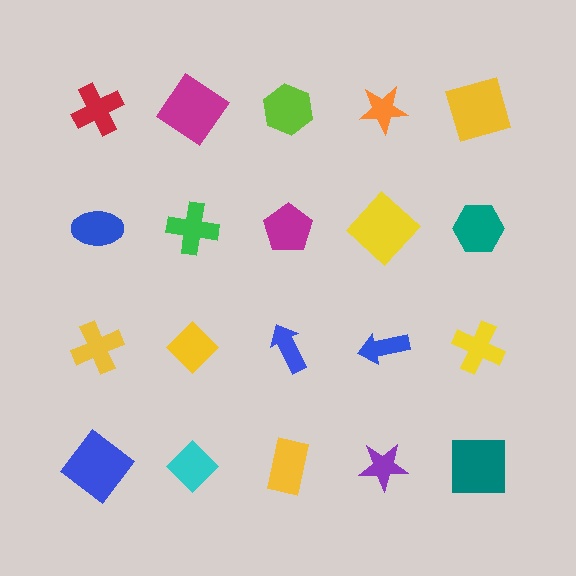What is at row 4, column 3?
A yellow rectangle.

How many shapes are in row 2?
5 shapes.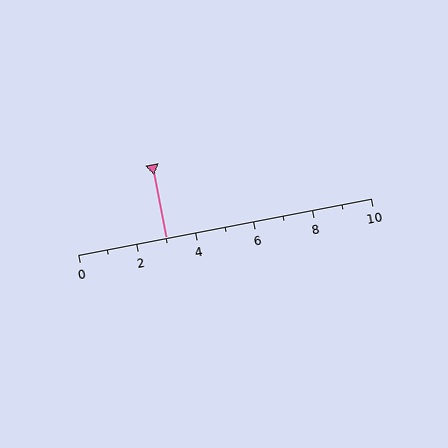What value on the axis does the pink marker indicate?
The marker indicates approximately 3.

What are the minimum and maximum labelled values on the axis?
The axis runs from 0 to 10.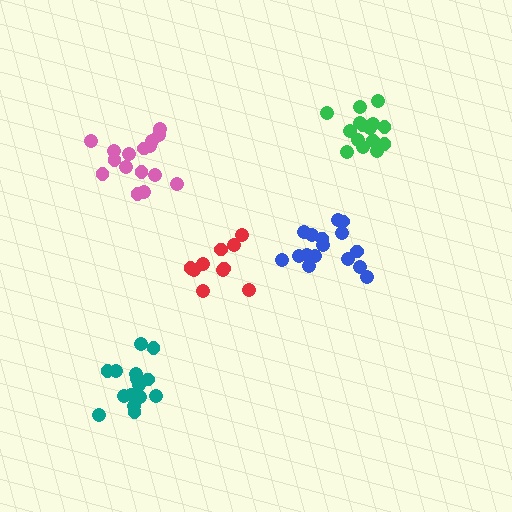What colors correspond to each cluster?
The clusters are colored: green, pink, blue, red, teal.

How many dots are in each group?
Group 1: 15 dots, Group 2: 16 dots, Group 3: 16 dots, Group 4: 10 dots, Group 5: 15 dots (72 total).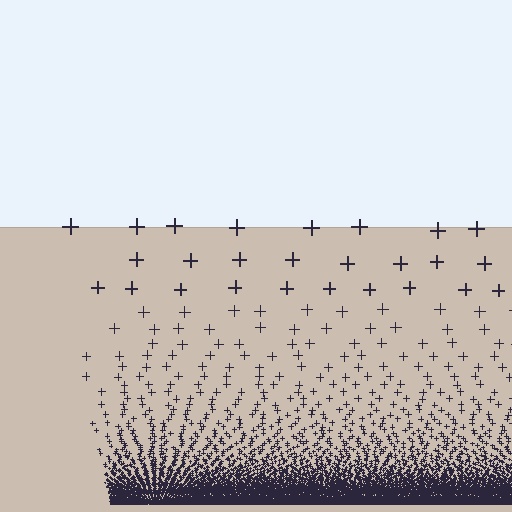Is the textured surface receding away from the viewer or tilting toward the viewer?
The surface appears to tilt toward the viewer. Texture elements get larger and sparser toward the top.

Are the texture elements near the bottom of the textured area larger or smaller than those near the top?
Smaller. The gradient is inverted — elements near the bottom are smaller and denser.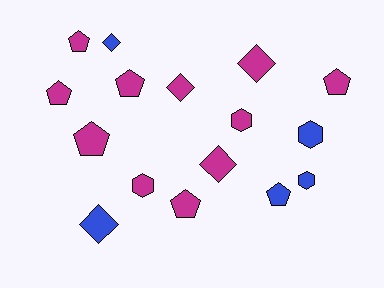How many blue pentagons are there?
There is 1 blue pentagon.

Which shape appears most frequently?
Pentagon, with 7 objects.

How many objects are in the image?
There are 16 objects.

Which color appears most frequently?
Magenta, with 11 objects.